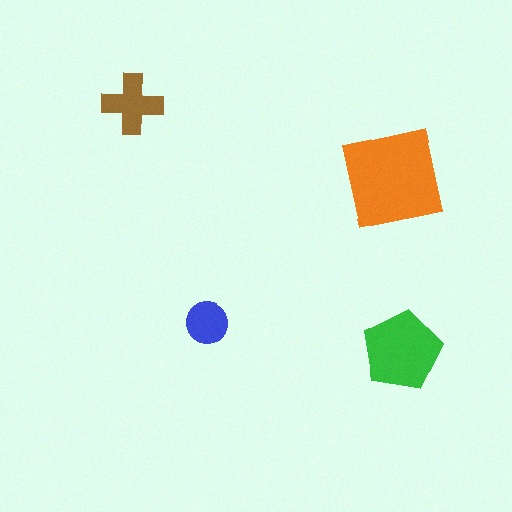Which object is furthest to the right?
The green pentagon is rightmost.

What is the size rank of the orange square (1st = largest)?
1st.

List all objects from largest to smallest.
The orange square, the green pentagon, the brown cross, the blue circle.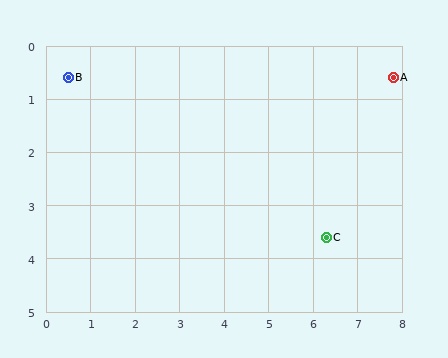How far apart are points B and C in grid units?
Points B and C are about 6.5 grid units apart.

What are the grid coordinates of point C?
Point C is at approximately (6.3, 3.6).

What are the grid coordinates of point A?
Point A is at approximately (7.8, 0.6).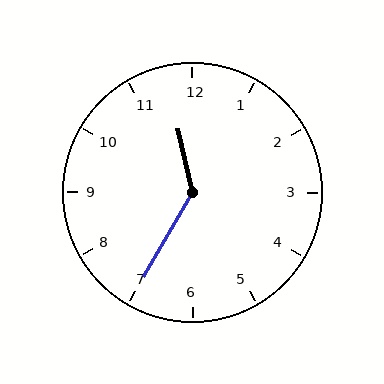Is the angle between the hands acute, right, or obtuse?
It is obtuse.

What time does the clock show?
11:35.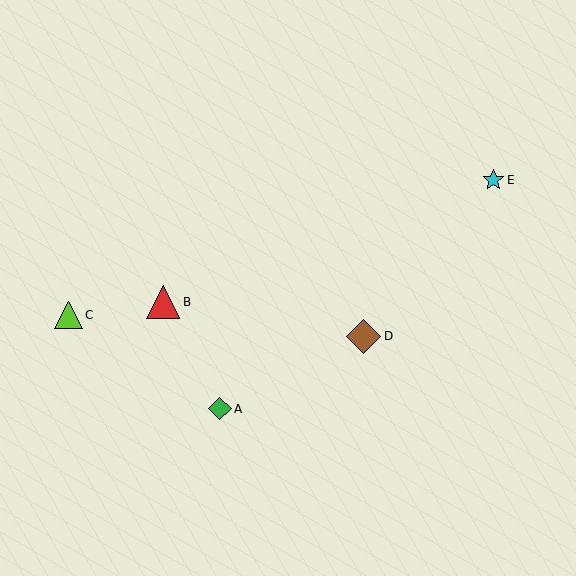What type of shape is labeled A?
Shape A is a green diamond.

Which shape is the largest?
The brown diamond (labeled D) is the largest.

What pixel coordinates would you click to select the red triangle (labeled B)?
Click at (163, 302) to select the red triangle B.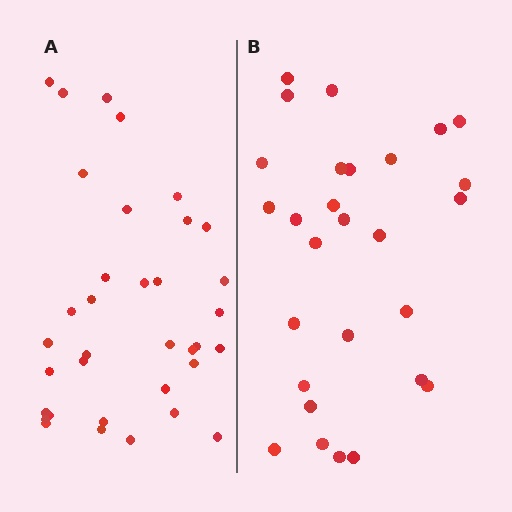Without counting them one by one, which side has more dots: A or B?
Region A (the left region) has more dots.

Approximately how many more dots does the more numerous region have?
Region A has roughly 8 or so more dots than region B.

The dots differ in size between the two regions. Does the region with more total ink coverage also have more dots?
No. Region B has more total ink coverage because its dots are larger, but region A actually contains more individual dots. Total area can be misleading — the number of items is what matters here.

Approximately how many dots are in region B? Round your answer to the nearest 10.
About 30 dots. (The exact count is 28, which rounds to 30.)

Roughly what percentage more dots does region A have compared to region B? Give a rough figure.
About 25% more.